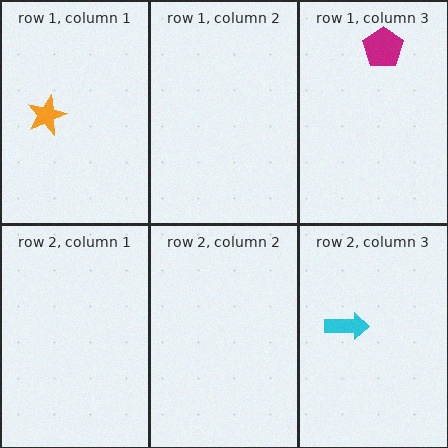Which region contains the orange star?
The row 1, column 1 region.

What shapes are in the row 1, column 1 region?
The orange star.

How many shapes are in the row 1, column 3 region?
1.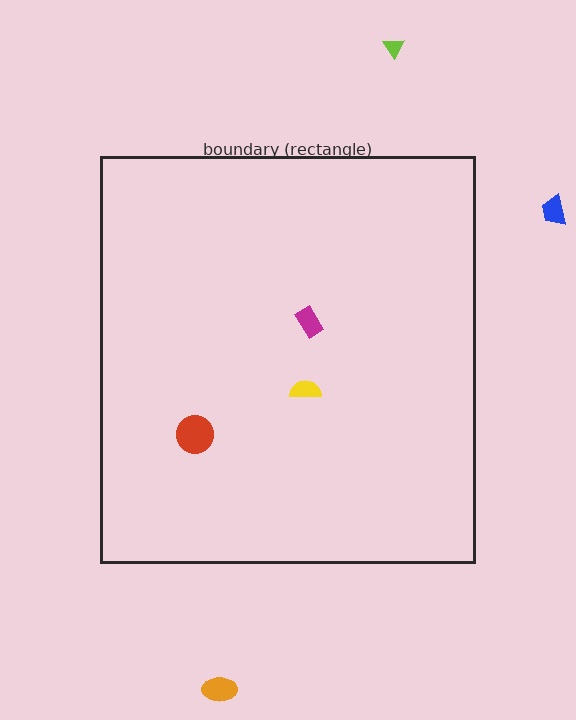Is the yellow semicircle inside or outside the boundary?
Inside.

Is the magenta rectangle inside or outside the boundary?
Inside.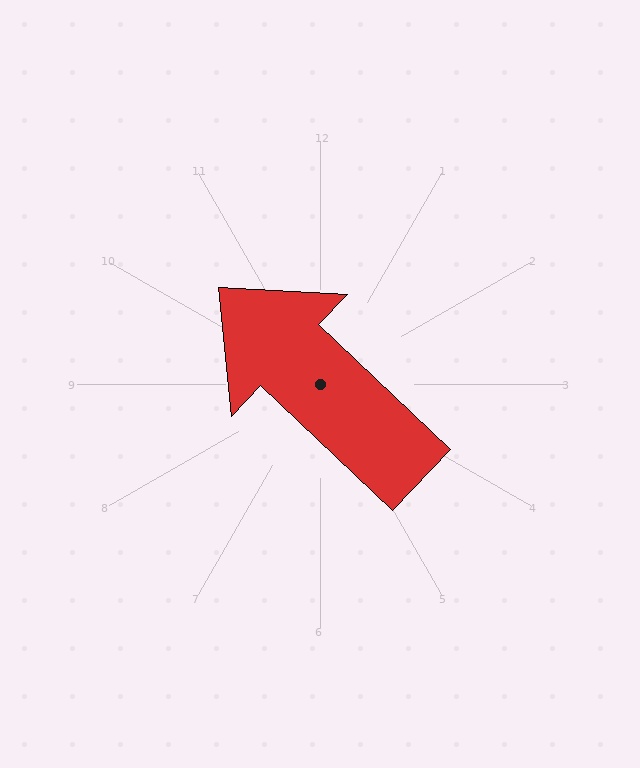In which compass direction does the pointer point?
Northwest.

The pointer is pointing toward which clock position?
Roughly 10 o'clock.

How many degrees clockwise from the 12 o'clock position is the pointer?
Approximately 314 degrees.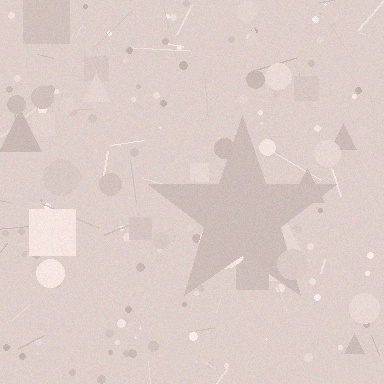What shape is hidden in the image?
A star is hidden in the image.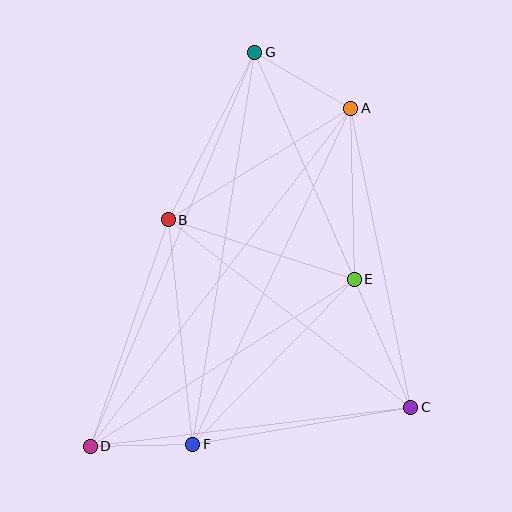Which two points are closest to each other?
Points D and F are closest to each other.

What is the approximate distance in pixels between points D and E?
The distance between D and E is approximately 312 pixels.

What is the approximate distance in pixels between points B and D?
The distance between B and D is approximately 239 pixels.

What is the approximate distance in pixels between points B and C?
The distance between B and C is approximately 307 pixels.